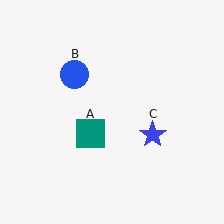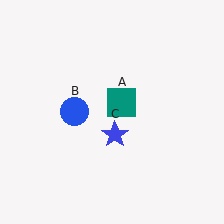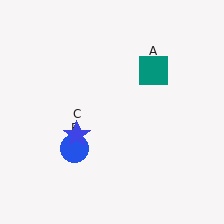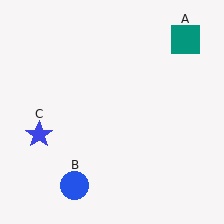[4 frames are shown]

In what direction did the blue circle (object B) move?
The blue circle (object B) moved down.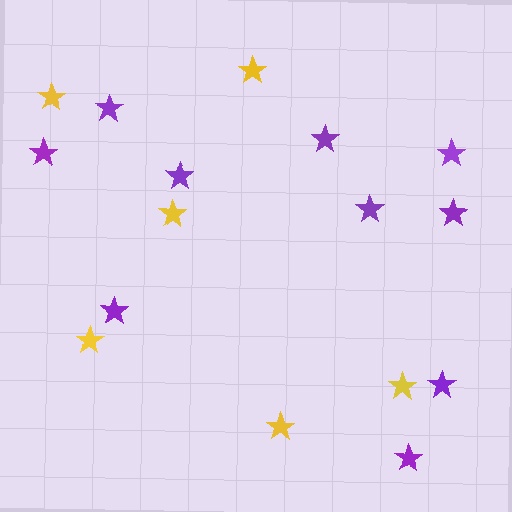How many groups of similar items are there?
There are 2 groups: one group of yellow stars (6) and one group of purple stars (10).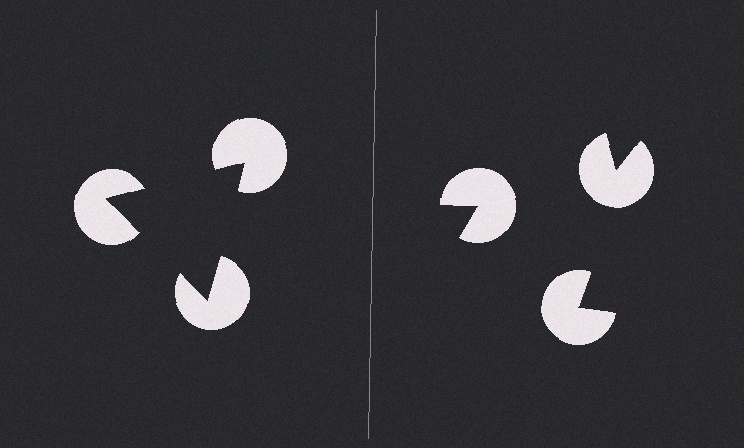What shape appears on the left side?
An illusory triangle.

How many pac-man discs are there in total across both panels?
6 — 3 on each side.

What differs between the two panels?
The pac-man discs are positioned identically on both sides; only the wedge orientations differ. On the left they align to a triangle; on the right they are misaligned.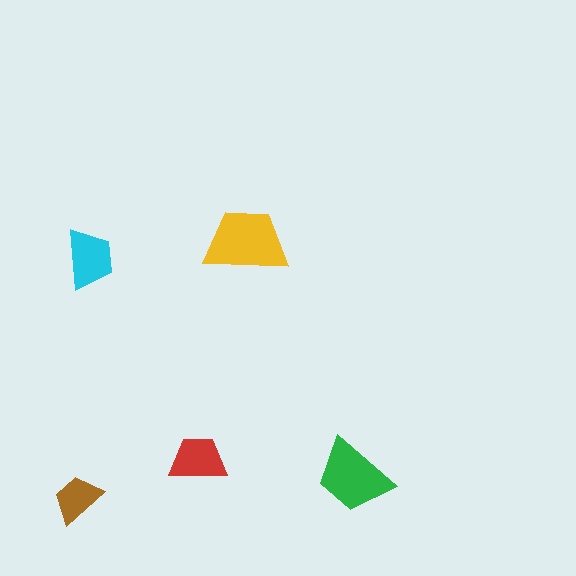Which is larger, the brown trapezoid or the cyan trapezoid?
The cyan one.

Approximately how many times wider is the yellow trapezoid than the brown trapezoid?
About 1.5 times wider.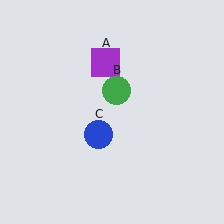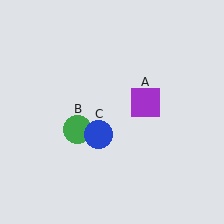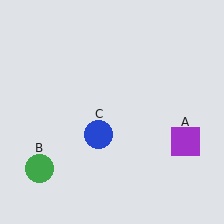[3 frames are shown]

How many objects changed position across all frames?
2 objects changed position: purple square (object A), green circle (object B).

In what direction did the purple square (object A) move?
The purple square (object A) moved down and to the right.